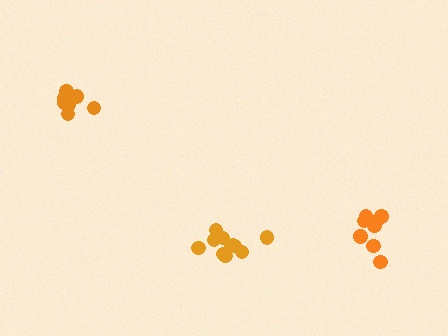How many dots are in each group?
Group 1: 8 dots, Group 2: 11 dots, Group 3: 7 dots (26 total).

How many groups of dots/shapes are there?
There are 3 groups.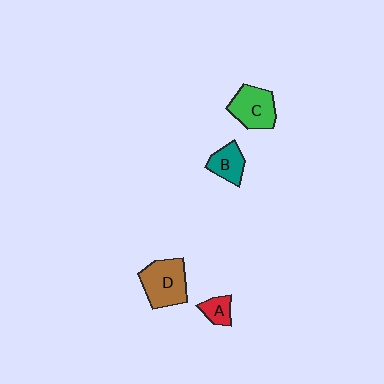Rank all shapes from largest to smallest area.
From largest to smallest: D (brown), C (green), B (teal), A (red).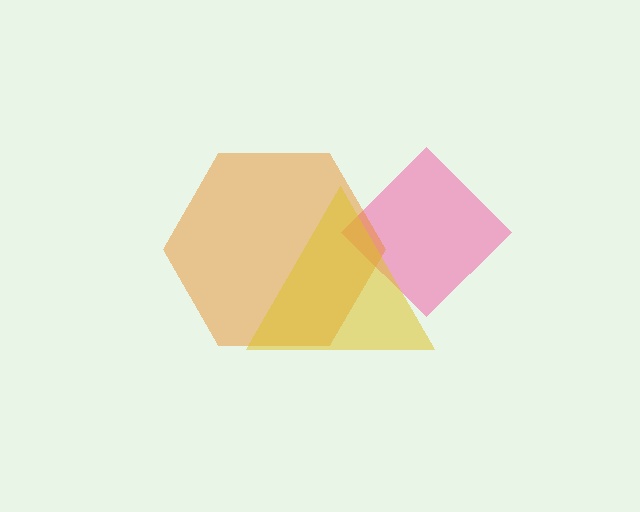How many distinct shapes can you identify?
There are 3 distinct shapes: a pink diamond, an orange hexagon, a yellow triangle.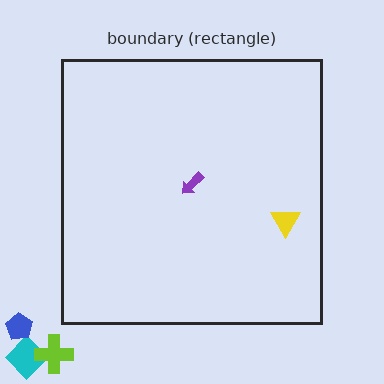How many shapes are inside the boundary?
2 inside, 3 outside.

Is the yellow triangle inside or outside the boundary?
Inside.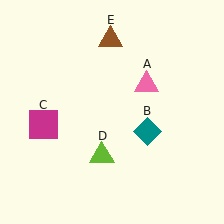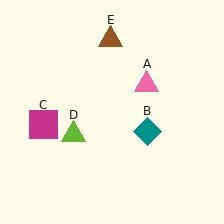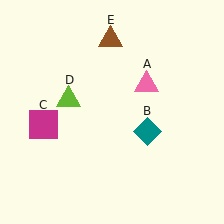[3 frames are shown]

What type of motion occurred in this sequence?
The lime triangle (object D) rotated clockwise around the center of the scene.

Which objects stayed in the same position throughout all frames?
Pink triangle (object A) and teal diamond (object B) and magenta square (object C) and brown triangle (object E) remained stationary.